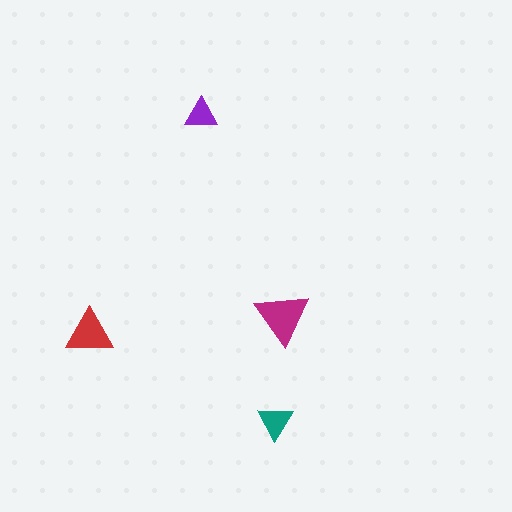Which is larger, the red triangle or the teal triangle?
The red one.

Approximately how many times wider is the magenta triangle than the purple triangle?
About 1.5 times wider.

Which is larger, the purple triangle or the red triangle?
The red one.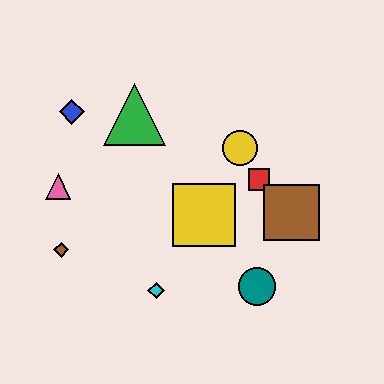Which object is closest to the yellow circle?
The red square is closest to the yellow circle.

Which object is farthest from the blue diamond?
The teal circle is farthest from the blue diamond.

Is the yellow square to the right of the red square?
No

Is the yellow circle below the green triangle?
Yes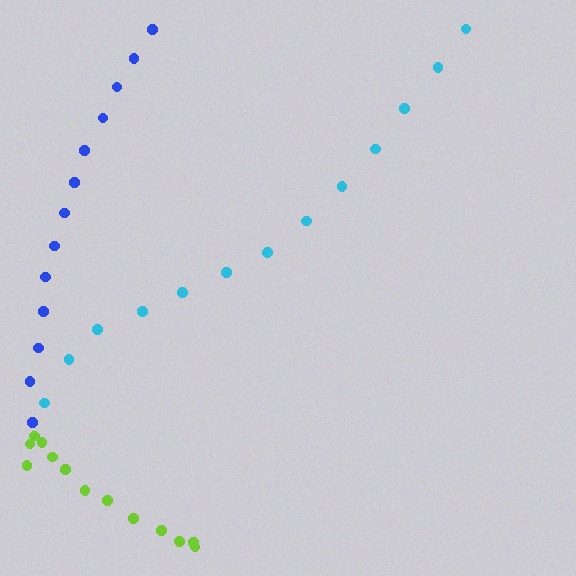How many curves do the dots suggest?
There are 3 distinct paths.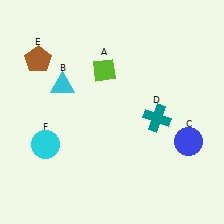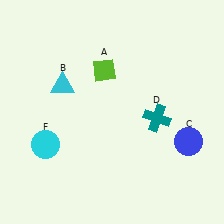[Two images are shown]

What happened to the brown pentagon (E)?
The brown pentagon (E) was removed in Image 2. It was in the top-left area of Image 1.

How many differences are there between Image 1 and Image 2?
There is 1 difference between the two images.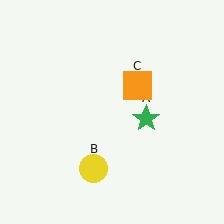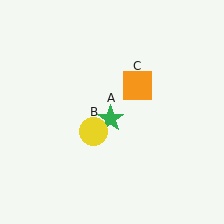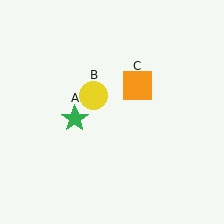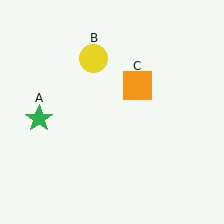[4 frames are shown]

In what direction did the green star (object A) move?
The green star (object A) moved left.